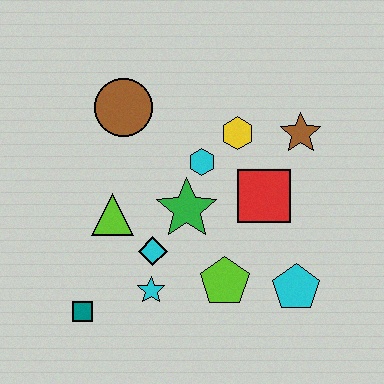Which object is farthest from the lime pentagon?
The brown circle is farthest from the lime pentagon.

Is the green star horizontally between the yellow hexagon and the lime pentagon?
No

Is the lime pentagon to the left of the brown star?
Yes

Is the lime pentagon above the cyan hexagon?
No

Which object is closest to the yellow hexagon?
The cyan hexagon is closest to the yellow hexagon.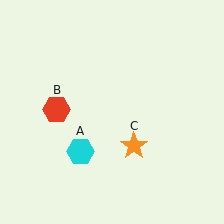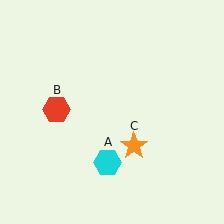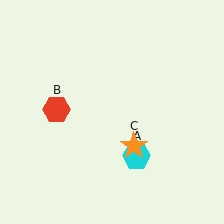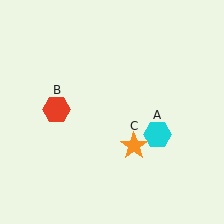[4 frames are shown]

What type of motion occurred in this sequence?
The cyan hexagon (object A) rotated counterclockwise around the center of the scene.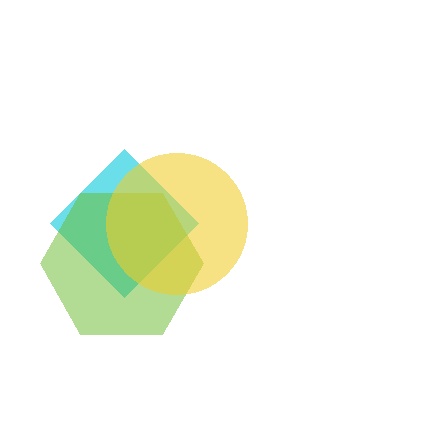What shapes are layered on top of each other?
The layered shapes are: a cyan diamond, a lime hexagon, a yellow circle.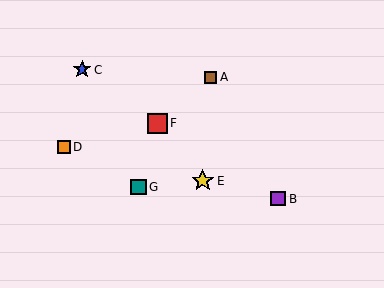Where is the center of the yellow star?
The center of the yellow star is at (203, 181).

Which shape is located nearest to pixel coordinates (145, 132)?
The red square (labeled F) at (157, 123) is nearest to that location.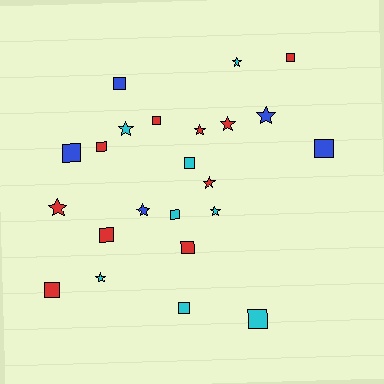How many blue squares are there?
There are 3 blue squares.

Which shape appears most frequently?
Square, with 13 objects.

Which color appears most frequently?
Red, with 10 objects.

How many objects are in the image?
There are 23 objects.